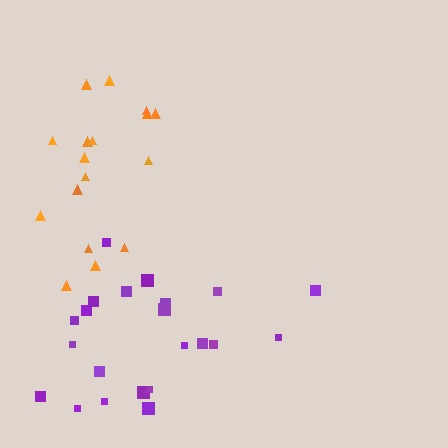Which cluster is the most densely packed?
Orange.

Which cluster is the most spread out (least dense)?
Purple.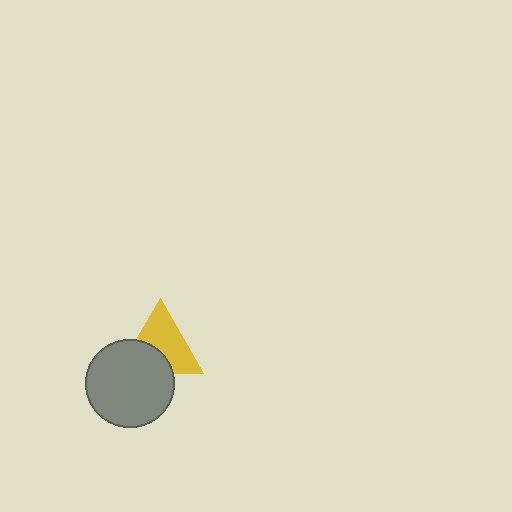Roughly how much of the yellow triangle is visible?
About half of it is visible (roughly 62%).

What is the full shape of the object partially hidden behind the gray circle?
The partially hidden object is a yellow triangle.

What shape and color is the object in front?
The object in front is a gray circle.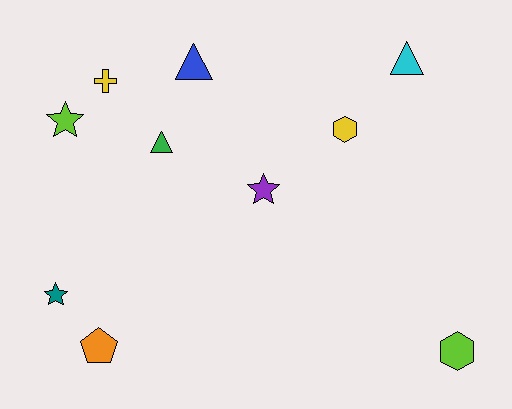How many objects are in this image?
There are 10 objects.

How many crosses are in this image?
There is 1 cross.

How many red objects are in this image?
There are no red objects.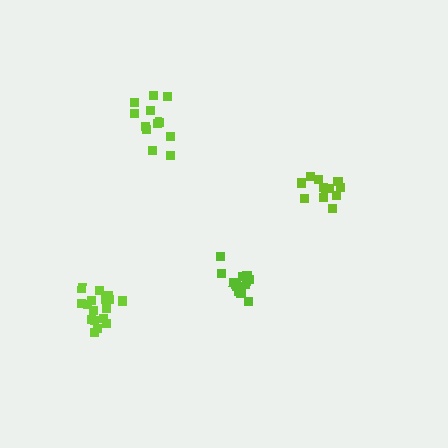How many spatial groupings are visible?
There are 4 spatial groupings.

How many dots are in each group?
Group 1: 12 dots, Group 2: 13 dots, Group 3: 12 dots, Group 4: 17 dots (54 total).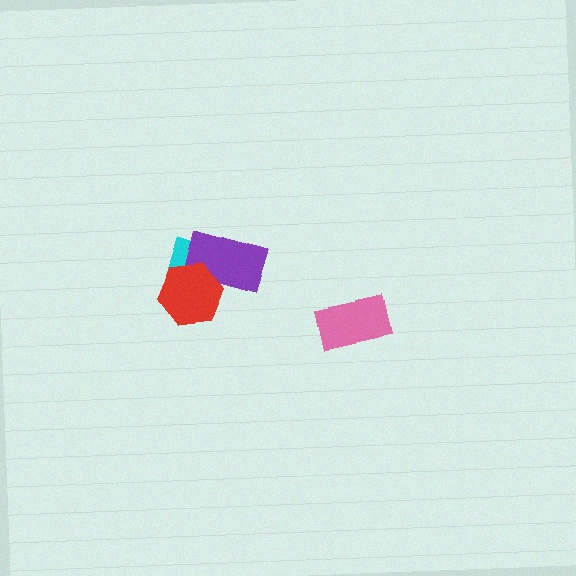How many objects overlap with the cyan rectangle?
2 objects overlap with the cyan rectangle.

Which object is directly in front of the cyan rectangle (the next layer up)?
The purple rectangle is directly in front of the cyan rectangle.